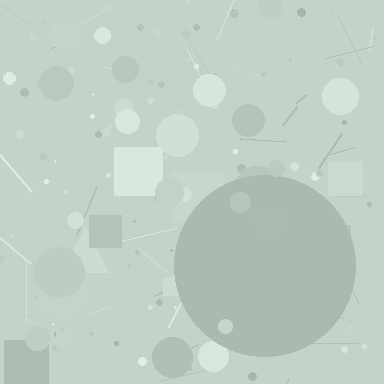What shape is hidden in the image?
A circle is hidden in the image.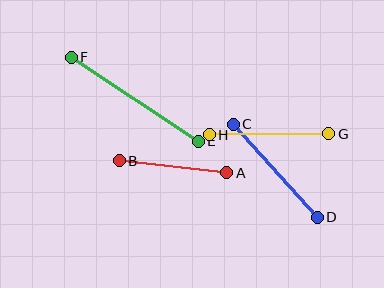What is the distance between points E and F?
The distance is approximately 153 pixels.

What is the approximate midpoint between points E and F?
The midpoint is at approximately (135, 99) pixels.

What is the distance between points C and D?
The distance is approximately 126 pixels.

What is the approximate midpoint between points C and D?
The midpoint is at approximately (275, 171) pixels.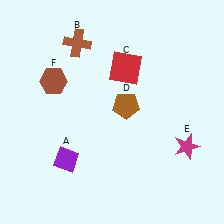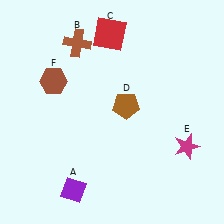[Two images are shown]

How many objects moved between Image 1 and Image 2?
2 objects moved between the two images.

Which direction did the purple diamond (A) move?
The purple diamond (A) moved down.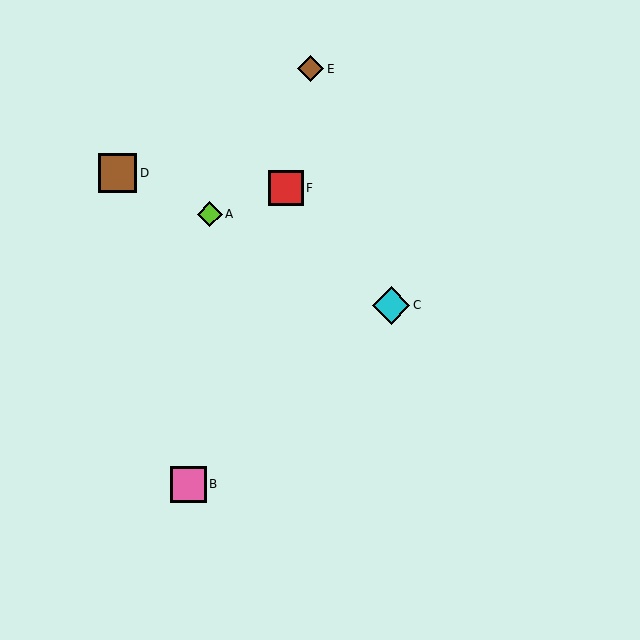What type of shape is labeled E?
Shape E is a brown diamond.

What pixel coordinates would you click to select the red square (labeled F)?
Click at (286, 188) to select the red square F.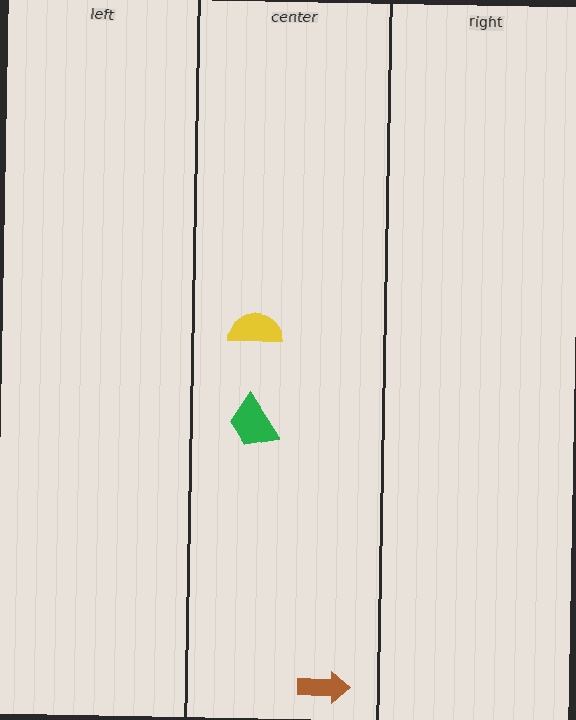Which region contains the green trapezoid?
The center region.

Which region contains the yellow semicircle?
The center region.